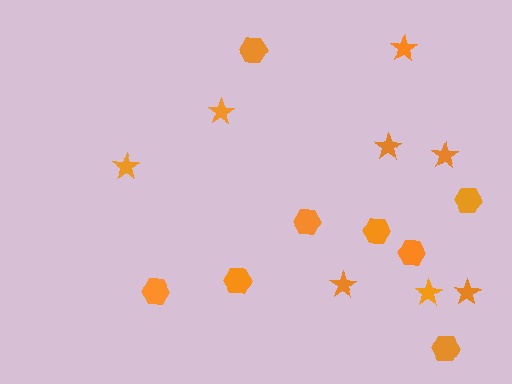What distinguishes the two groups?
There are 2 groups: one group of hexagons (8) and one group of stars (8).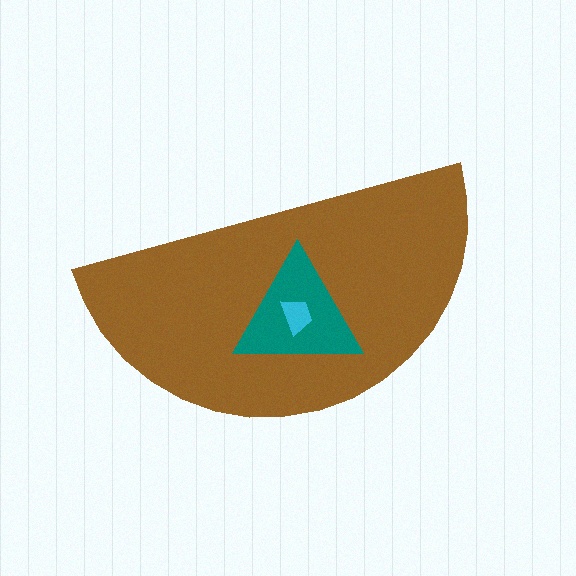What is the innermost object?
The cyan trapezoid.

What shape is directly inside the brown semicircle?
The teal triangle.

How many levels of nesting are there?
3.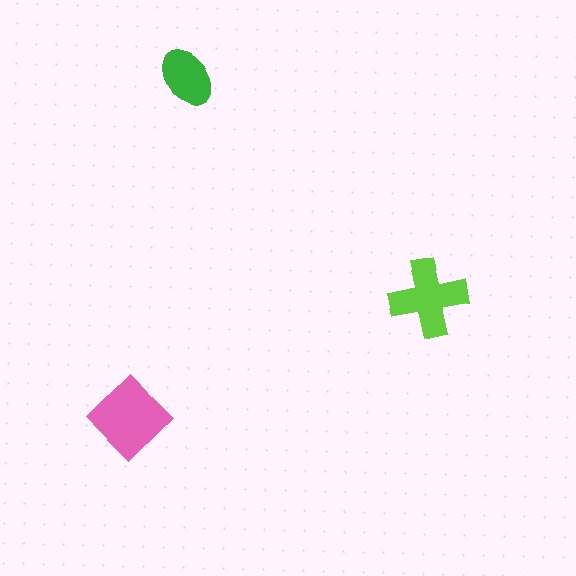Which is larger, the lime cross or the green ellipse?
The lime cross.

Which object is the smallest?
The green ellipse.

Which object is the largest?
The pink diamond.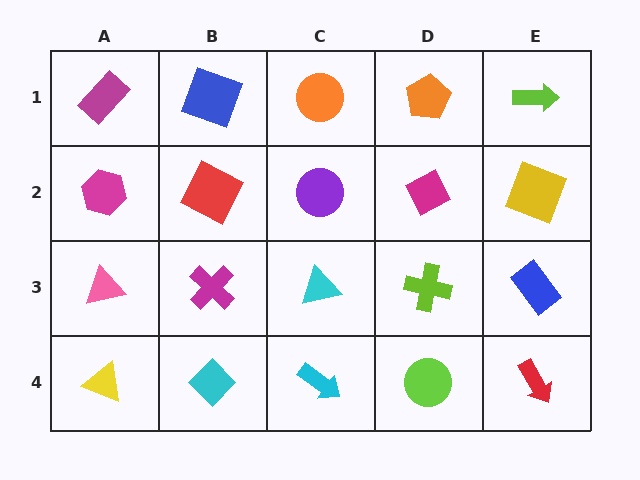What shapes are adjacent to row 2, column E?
A lime arrow (row 1, column E), a blue rectangle (row 3, column E), a magenta diamond (row 2, column D).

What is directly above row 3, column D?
A magenta diamond.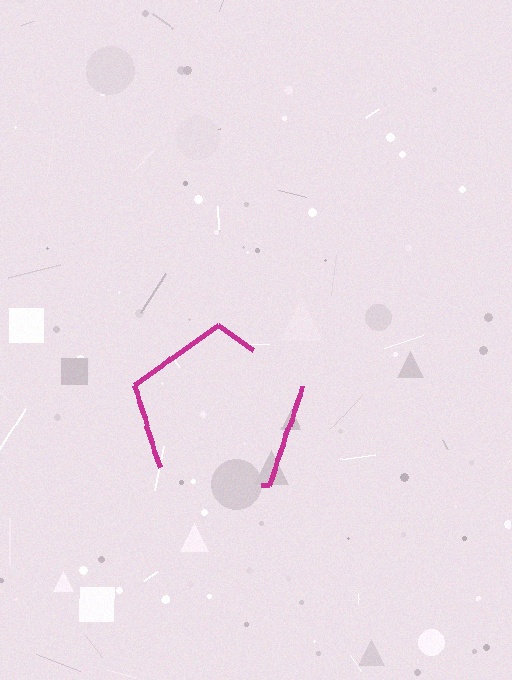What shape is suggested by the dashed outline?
The dashed outline suggests a pentagon.